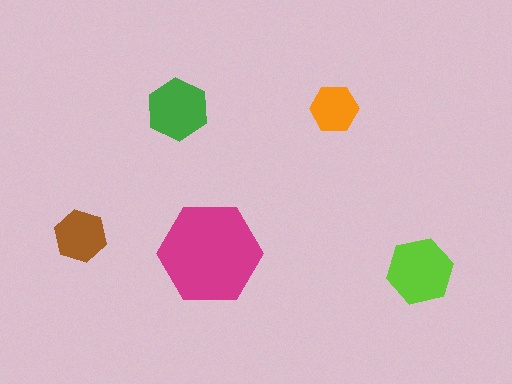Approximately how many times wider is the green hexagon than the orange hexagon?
About 1.5 times wider.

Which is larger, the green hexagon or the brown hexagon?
The green one.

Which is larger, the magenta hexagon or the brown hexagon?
The magenta one.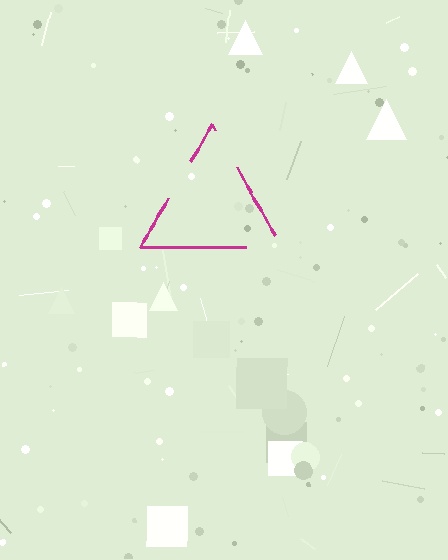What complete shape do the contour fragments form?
The contour fragments form a triangle.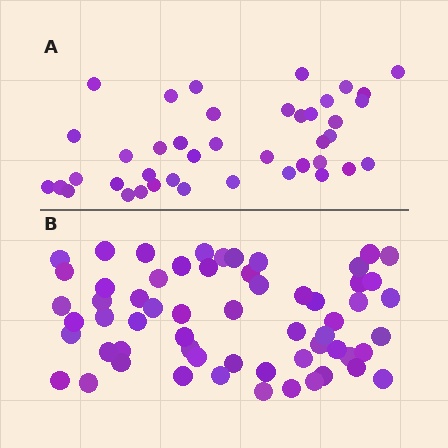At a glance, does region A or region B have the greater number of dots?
Region B (the bottom region) has more dots.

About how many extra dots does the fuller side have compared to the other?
Region B has approximately 20 more dots than region A.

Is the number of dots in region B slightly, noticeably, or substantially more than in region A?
Region B has substantially more. The ratio is roughly 1.5 to 1.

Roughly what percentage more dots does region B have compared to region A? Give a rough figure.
About 45% more.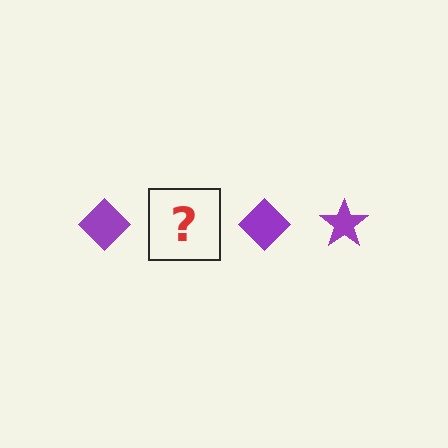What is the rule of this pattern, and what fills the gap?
The rule is that the pattern cycles through diamond, star shapes in purple. The gap should be filled with a purple star.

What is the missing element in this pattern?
The missing element is a purple star.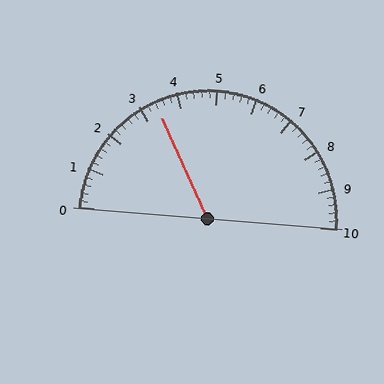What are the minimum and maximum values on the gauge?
The gauge ranges from 0 to 10.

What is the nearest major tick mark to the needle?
The nearest major tick mark is 3.